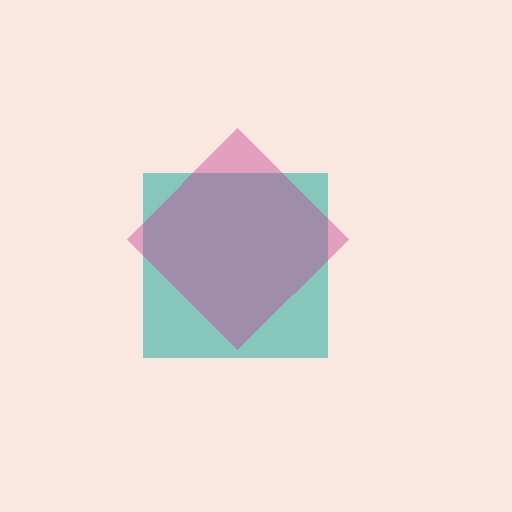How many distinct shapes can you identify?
There are 2 distinct shapes: a teal square, a magenta diamond.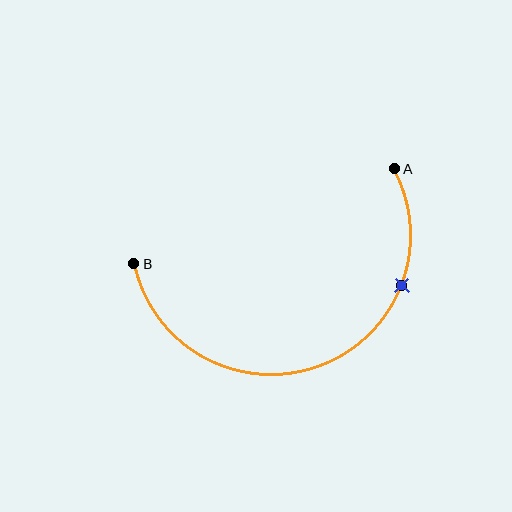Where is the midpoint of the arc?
The arc midpoint is the point on the curve farthest from the straight line joining A and B. It sits below that line.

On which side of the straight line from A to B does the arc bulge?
The arc bulges below the straight line connecting A and B.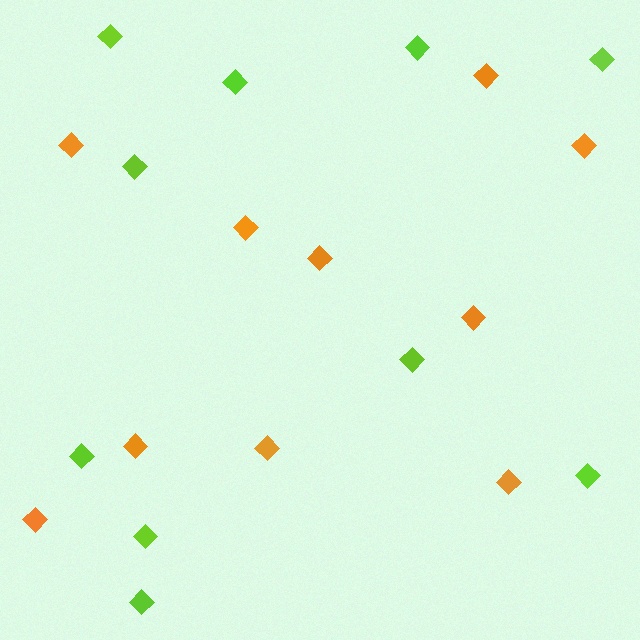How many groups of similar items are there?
There are 2 groups: one group of orange diamonds (10) and one group of lime diamonds (10).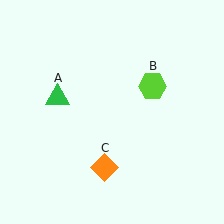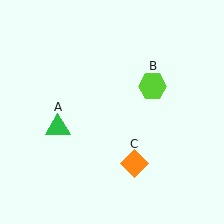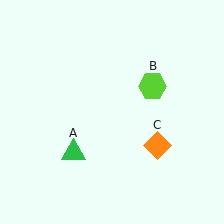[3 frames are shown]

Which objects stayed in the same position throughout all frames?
Lime hexagon (object B) remained stationary.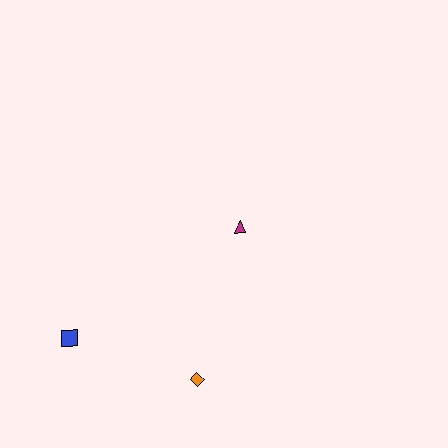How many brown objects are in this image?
There are no brown objects.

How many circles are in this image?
There are no circles.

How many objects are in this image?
There are 3 objects.